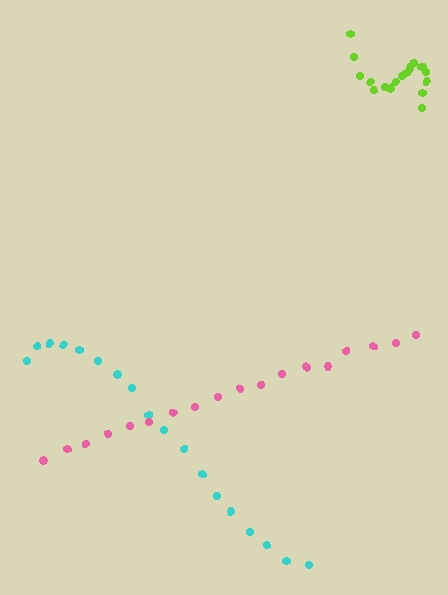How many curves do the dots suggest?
There are 3 distinct paths.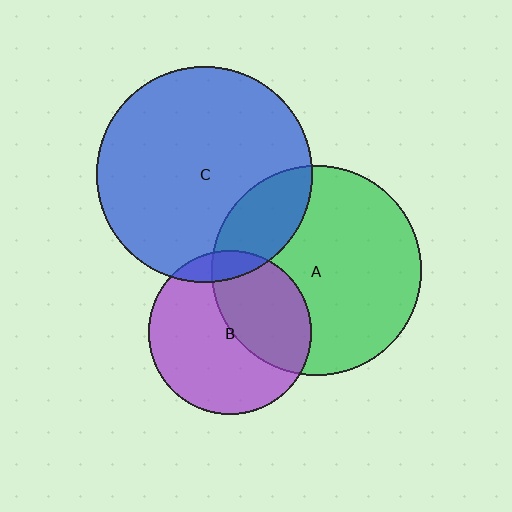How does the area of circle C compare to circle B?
Approximately 1.7 times.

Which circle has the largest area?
Circle C (blue).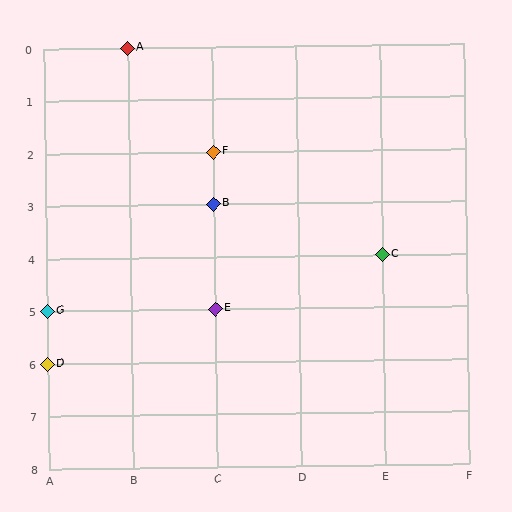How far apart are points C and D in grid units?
Points C and D are 4 columns and 2 rows apart (about 4.5 grid units diagonally).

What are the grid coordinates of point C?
Point C is at grid coordinates (E, 4).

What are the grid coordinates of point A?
Point A is at grid coordinates (B, 0).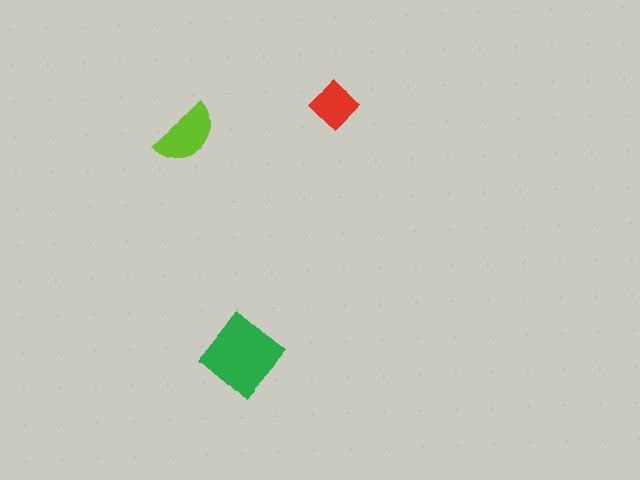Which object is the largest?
The green diamond.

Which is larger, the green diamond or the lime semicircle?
The green diamond.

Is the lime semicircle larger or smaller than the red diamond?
Larger.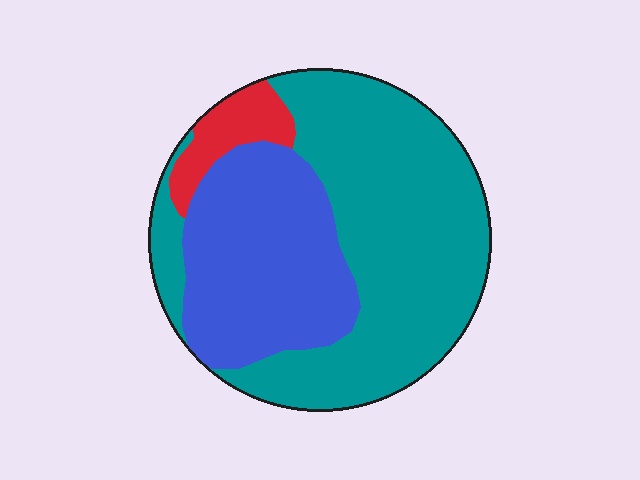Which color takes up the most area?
Teal, at roughly 60%.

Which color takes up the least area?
Red, at roughly 10%.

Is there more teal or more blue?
Teal.